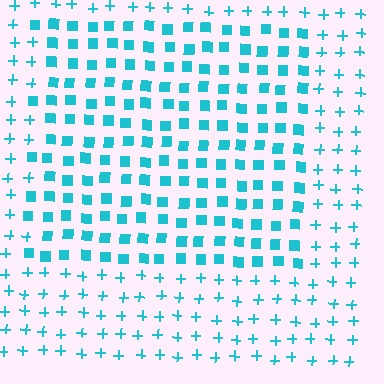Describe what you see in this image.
The image is filled with small cyan elements arranged in a uniform grid. A rectangle-shaped region contains squares, while the surrounding area contains plus signs. The boundary is defined purely by the change in element shape.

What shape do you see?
I see a rectangle.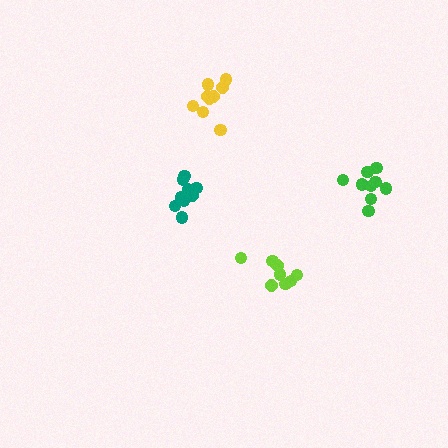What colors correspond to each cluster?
The clusters are colored: green, yellow, lime, teal.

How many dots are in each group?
Group 1: 9 dots, Group 2: 9 dots, Group 3: 8 dots, Group 4: 9 dots (35 total).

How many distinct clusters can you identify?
There are 4 distinct clusters.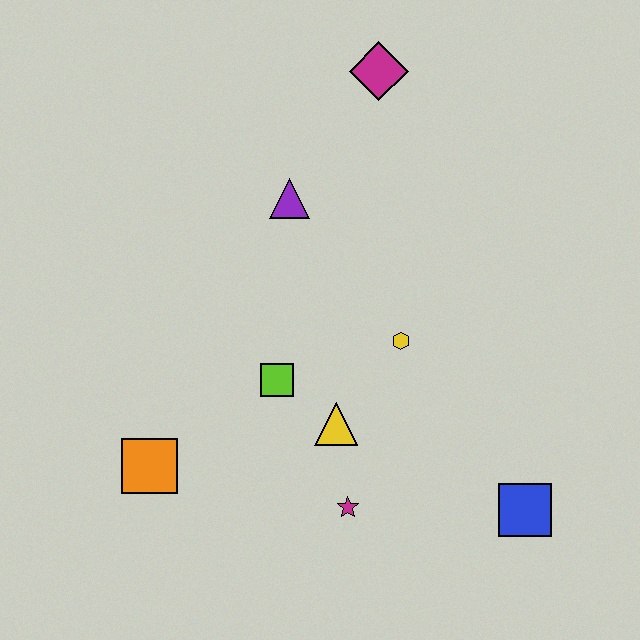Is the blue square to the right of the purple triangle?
Yes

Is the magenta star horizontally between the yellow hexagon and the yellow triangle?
Yes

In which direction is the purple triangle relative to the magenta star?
The purple triangle is above the magenta star.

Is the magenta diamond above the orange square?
Yes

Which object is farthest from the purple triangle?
The blue square is farthest from the purple triangle.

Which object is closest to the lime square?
The yellow triangle is closest to the lime square.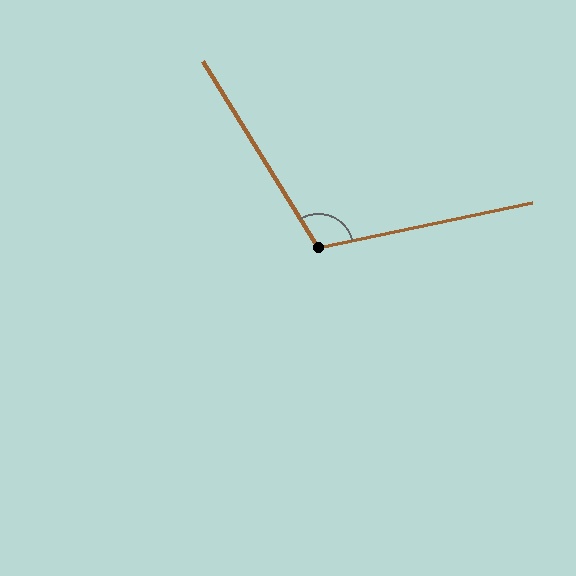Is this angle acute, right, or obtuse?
It is obtuse.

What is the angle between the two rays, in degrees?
Approximately 110 degrees.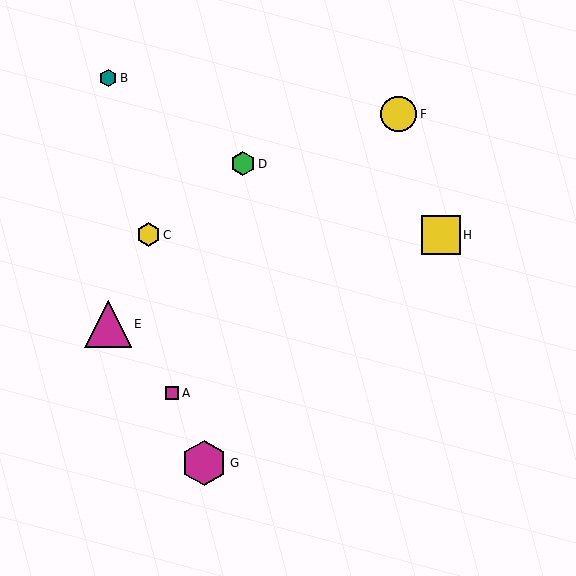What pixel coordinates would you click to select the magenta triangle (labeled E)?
Click at (108, 324) to select the magenta triangle E.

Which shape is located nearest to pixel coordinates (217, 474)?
The magenta hexagon (labeled G) at (204, 463) is nearest to that location.